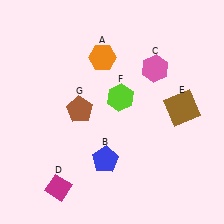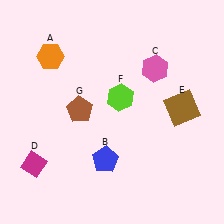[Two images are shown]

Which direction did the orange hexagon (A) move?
The orange hexagon (A) moved left.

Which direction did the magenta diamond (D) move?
The magenta diamond (D) moved left.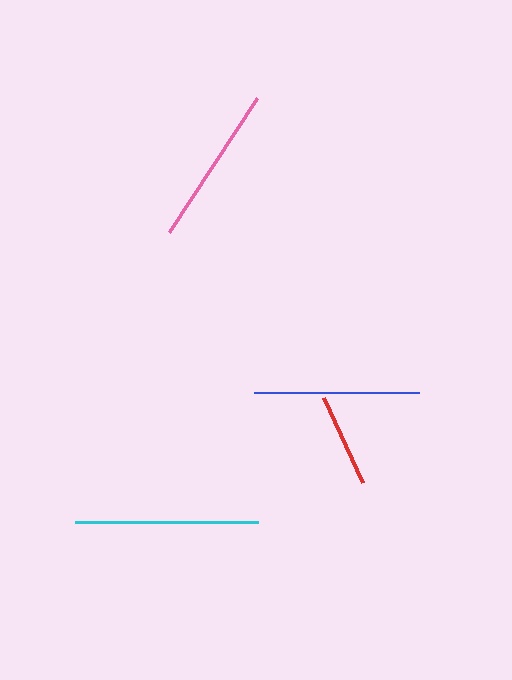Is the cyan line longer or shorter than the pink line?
The cyan line is longer than the pink line.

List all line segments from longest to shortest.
From longest to shortest: cyan, blue, pink, red.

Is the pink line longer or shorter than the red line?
The pink line is longer than the red line.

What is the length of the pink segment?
The pink segment is approximately 160 pixels long.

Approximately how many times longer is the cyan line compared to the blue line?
The cyan line is approximately 1.1 times the length of the blue line.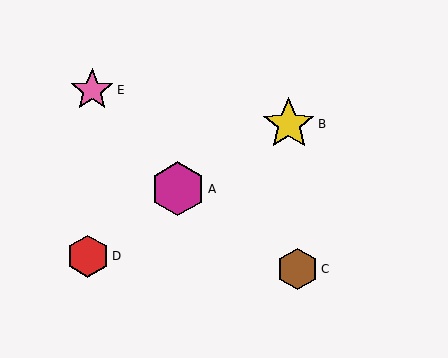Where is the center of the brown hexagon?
The center of the brown hexagon is at (298, 269).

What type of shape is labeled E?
Shape E is a pink star.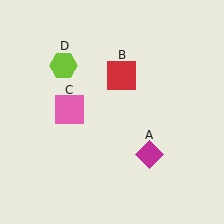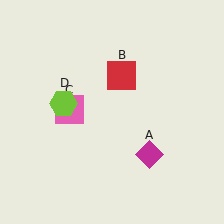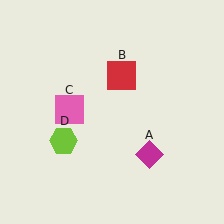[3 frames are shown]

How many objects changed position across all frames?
1 object changed position: lime hexagon (object D).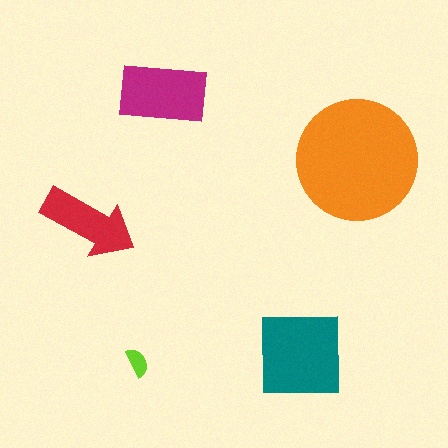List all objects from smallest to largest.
The lime semicircle, the red arrow, the magenta rectangle, the teal square, the orange circle.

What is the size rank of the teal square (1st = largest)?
2nd.